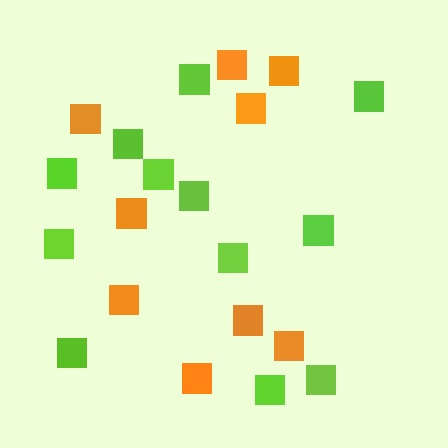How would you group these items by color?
There are 2 groups: one group of lime squares (12) and one group of orange squares (9).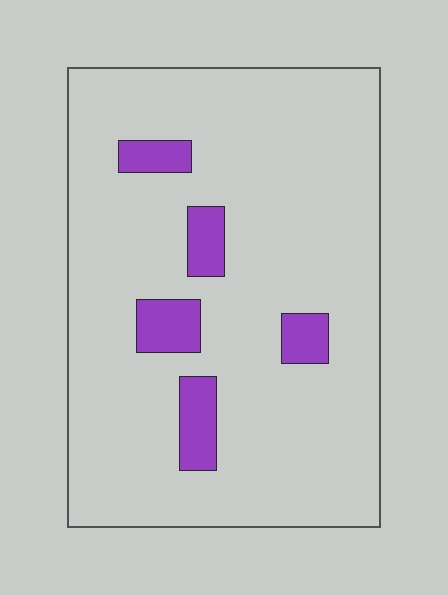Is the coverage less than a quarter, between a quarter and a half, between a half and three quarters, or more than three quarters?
Less than a quarter.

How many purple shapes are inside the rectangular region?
5.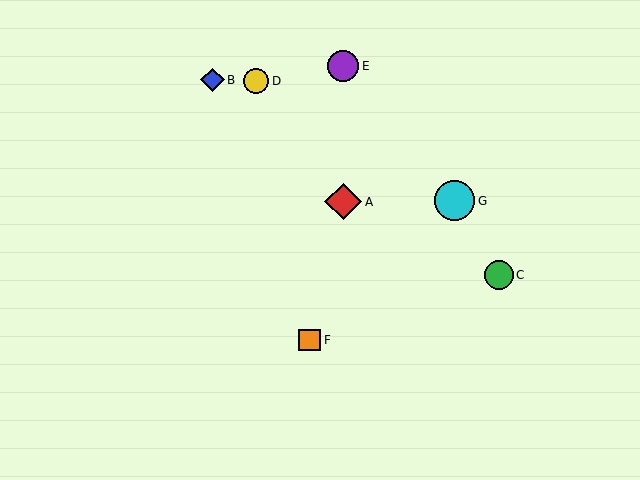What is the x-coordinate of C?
Object C is at x≈499.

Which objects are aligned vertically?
Objects A, E are aligned vertically.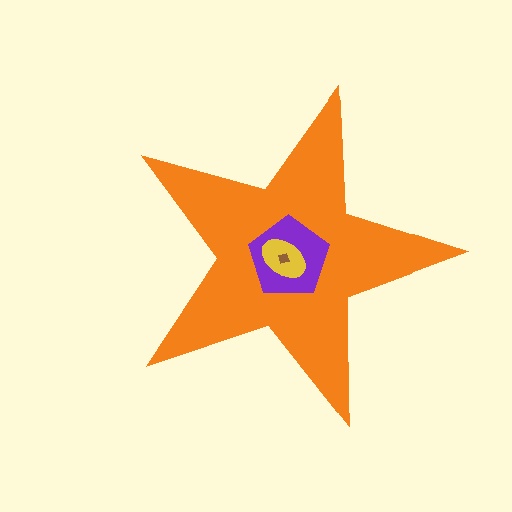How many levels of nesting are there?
4.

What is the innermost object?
The brown square.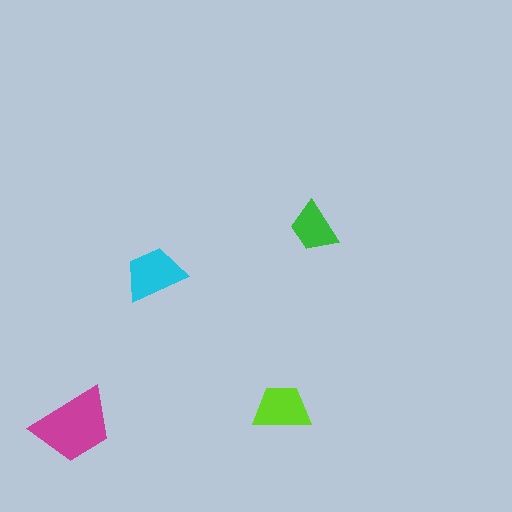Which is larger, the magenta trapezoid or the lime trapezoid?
The magenta one.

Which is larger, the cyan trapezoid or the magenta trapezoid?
The magenta one.